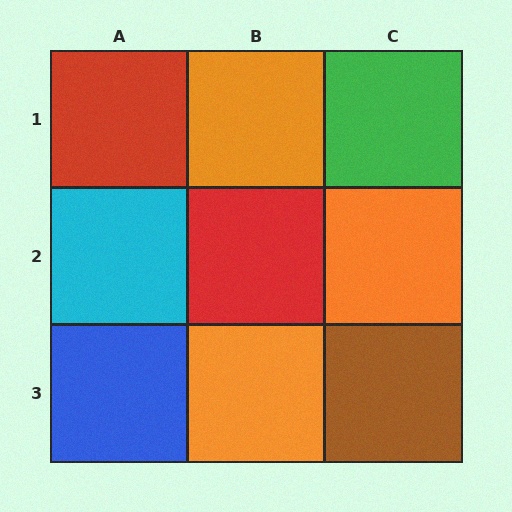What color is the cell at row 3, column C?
Brown.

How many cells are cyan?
1 cell is cyan.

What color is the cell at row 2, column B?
Red.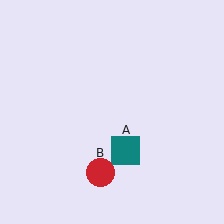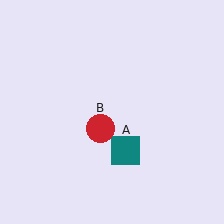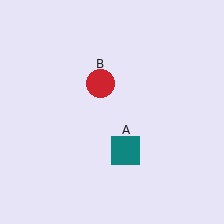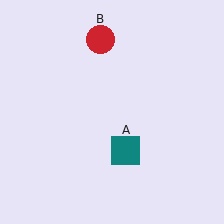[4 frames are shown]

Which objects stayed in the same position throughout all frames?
Teal square (object A) remained stationary.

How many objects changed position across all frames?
1 object changed position: red circle (object B).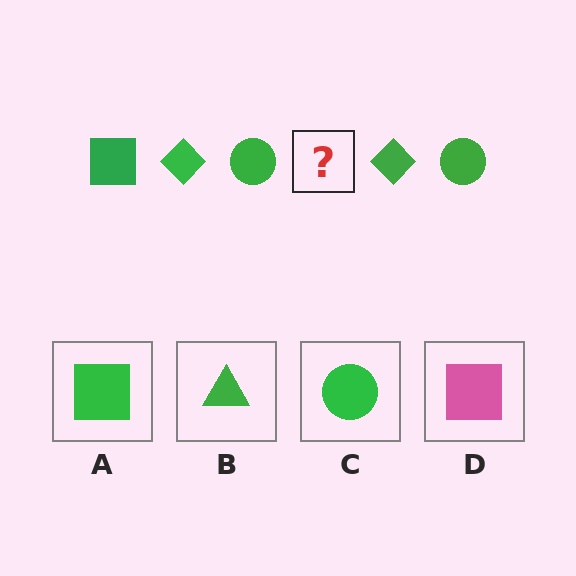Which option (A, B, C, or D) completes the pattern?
A.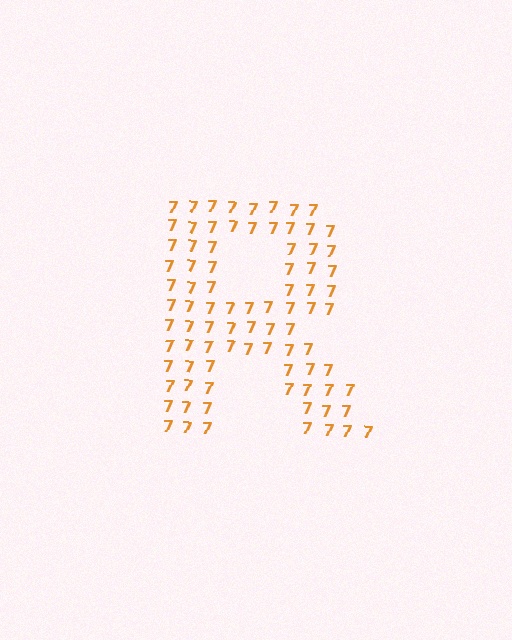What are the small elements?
The small elements are digit 7's.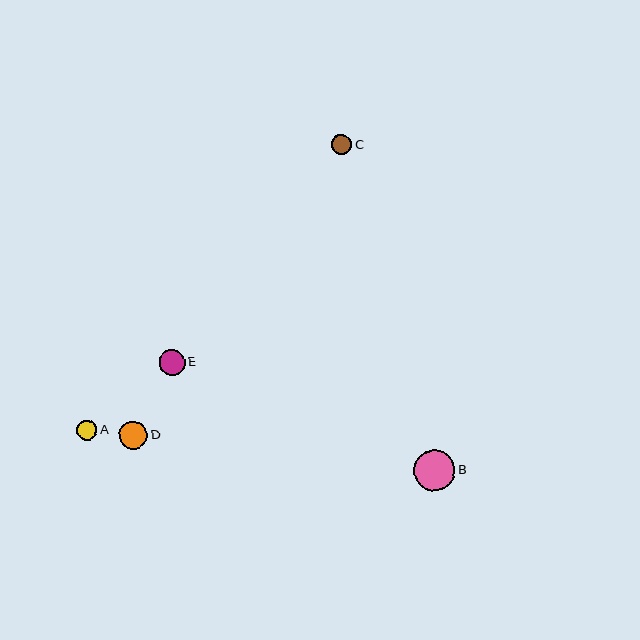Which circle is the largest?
Circle B is the largest with a size of approximately 41 pixels.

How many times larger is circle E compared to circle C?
Circle E is approximately 1.3 times the size of circle C.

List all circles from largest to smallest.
From largest to smallest: B, D, E, A, C.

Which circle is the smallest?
Circle C is the smallest with a size of approximately 20 pixels.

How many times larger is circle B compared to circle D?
Circle B is approximately 1.4 times the size of circle D.